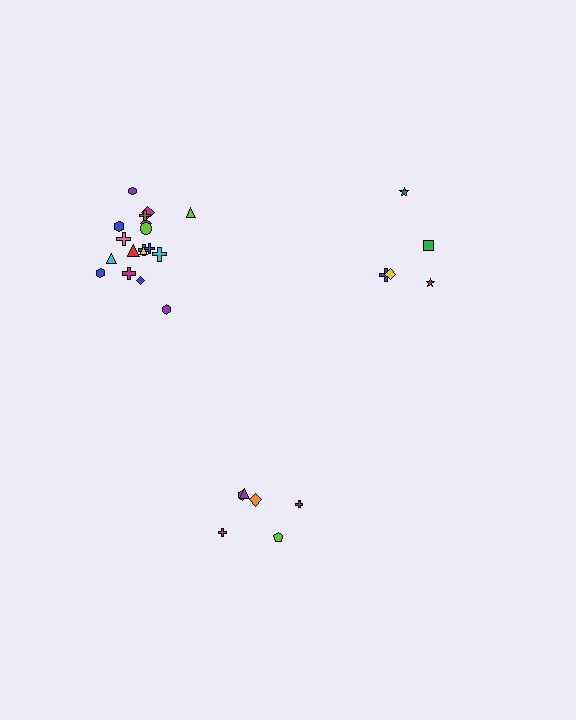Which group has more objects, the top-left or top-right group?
The top-left group.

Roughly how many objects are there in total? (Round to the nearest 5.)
Roughly 30 objects in total.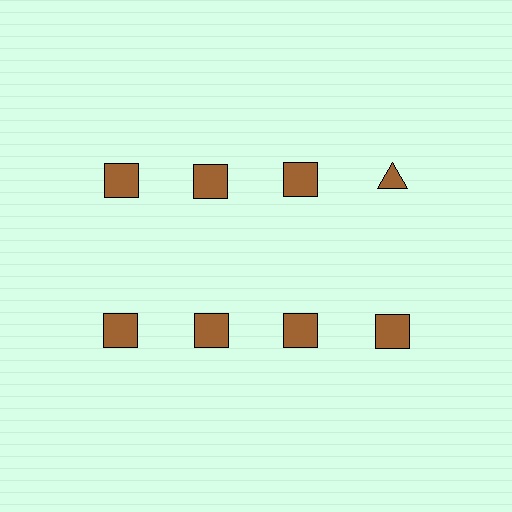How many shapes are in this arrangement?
There are 8 shapes arranged in a grid pattern.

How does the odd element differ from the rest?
It has a different shape: triangle instead of square.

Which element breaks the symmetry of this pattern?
The brown triangle in the top row, second from right column breaks the symmetry. All other shapes are brown squares.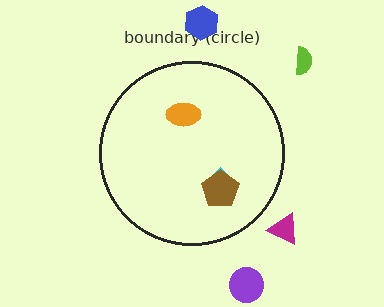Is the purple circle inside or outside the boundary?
Outside.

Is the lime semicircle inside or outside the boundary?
Outside.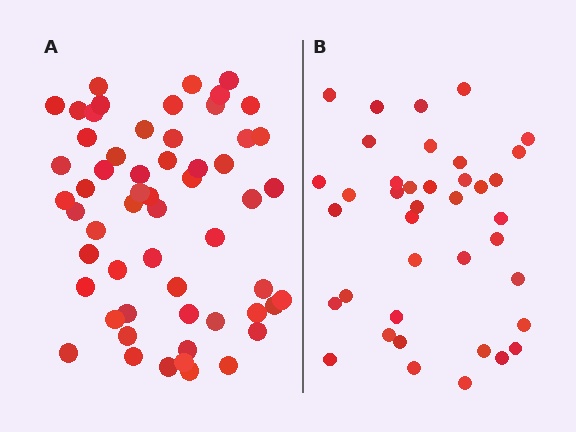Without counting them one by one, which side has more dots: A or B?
Region A (the left region) has more dots.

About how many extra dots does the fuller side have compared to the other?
Region A has approximately 20 more dots than region B.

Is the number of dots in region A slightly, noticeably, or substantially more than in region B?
Region A has substantially more. The ratio is roughly 1.5 to 1.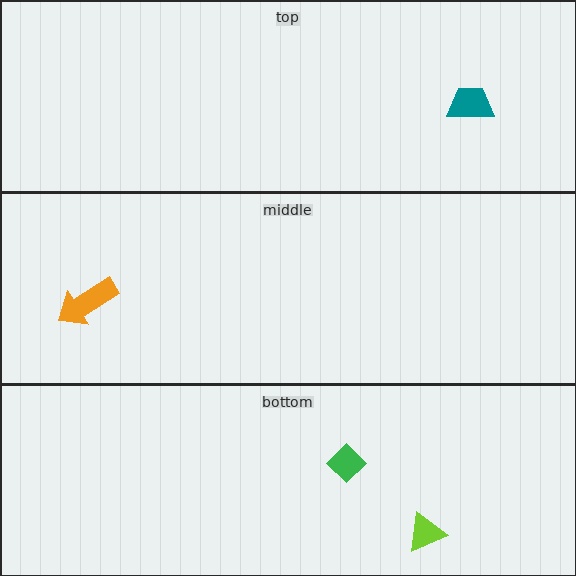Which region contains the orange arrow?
The middle region.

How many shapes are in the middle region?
1.